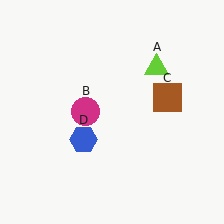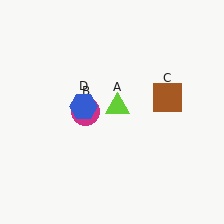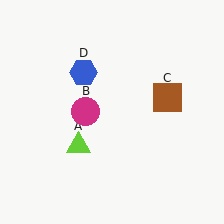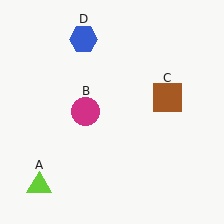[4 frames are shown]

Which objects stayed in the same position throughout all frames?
Magenta circle (object B) and brown square (object C) remained stationary.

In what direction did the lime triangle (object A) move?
The lime triangle (object A) moved down and to the left.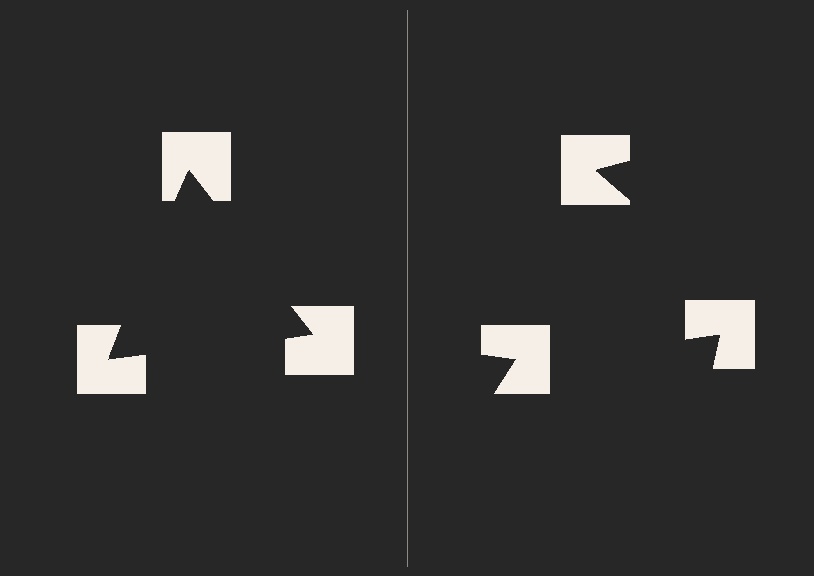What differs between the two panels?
The notched squares are positioned identically on both sides; only the wedge orientations differ. On the left they align to a triangle; on the right they are misaligned.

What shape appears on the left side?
An illusory triangle.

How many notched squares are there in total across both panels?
6 — 3 on each side.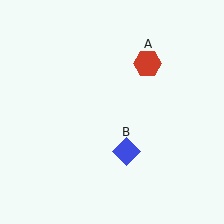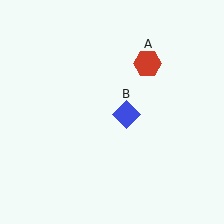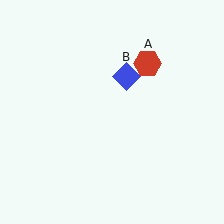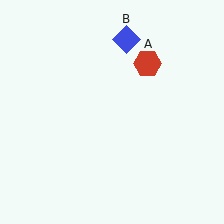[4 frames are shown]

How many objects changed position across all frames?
1 object changed position: blue diamond (object B).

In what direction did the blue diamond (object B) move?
The blue diamond (object B) moved up.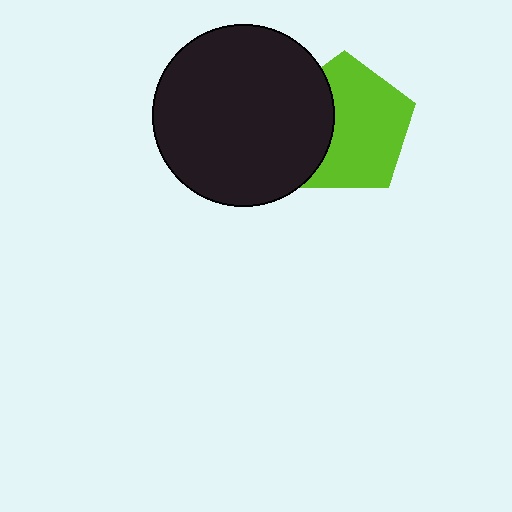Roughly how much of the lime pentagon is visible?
Most of it is visible (roughly 67%).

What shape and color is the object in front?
The object in front is a black circle.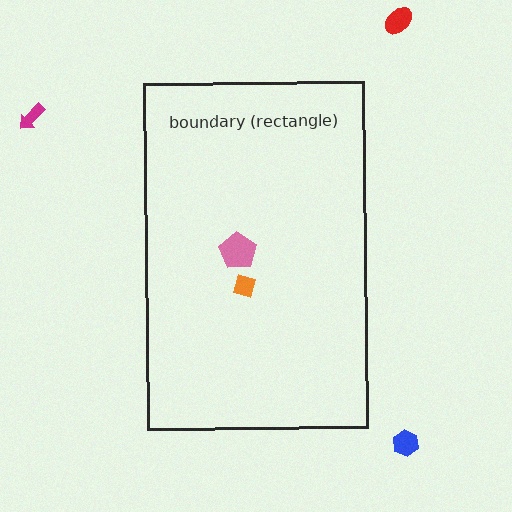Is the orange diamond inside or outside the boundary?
Inside.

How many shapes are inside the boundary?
2 inside, 3 outside.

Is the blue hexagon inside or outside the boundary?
Outside.